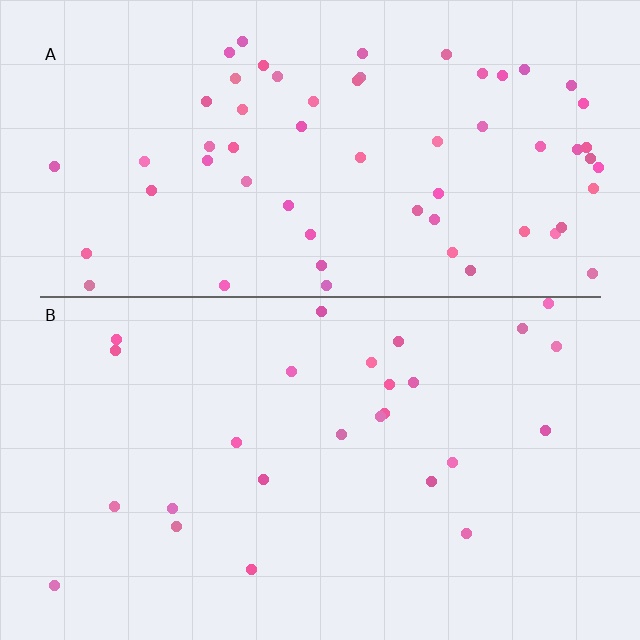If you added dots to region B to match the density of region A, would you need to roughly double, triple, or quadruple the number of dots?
Approximately double.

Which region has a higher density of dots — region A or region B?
A (the top).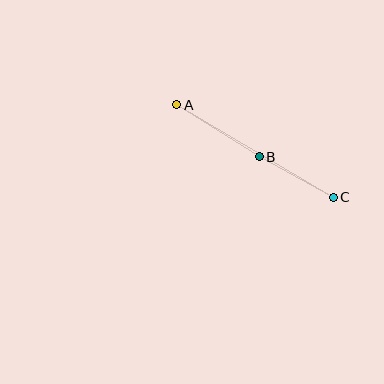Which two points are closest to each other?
Points B and C are closest to each other.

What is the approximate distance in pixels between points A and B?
The distance between A and B is approximately 97 pixels.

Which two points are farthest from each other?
Points A and C are farthest from each other.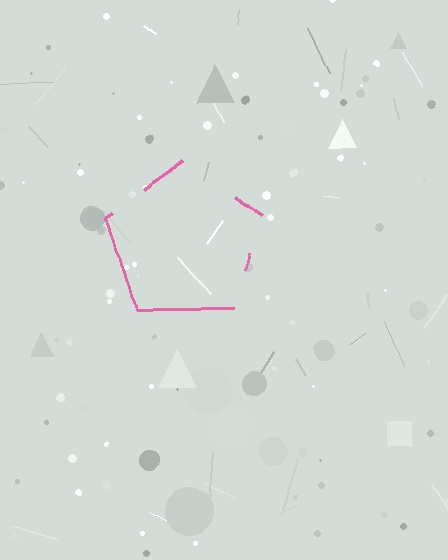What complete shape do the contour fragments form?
The contour fragments form a pentagon.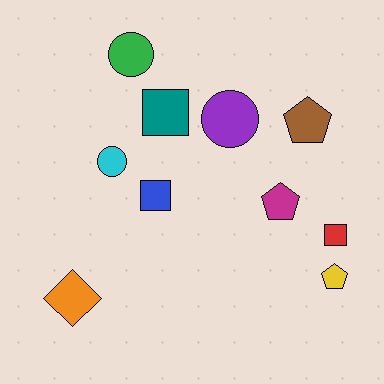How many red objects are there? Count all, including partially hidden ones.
There is 1 red object.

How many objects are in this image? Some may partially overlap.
There are 10 objects.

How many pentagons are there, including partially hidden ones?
There are 3 pentagons.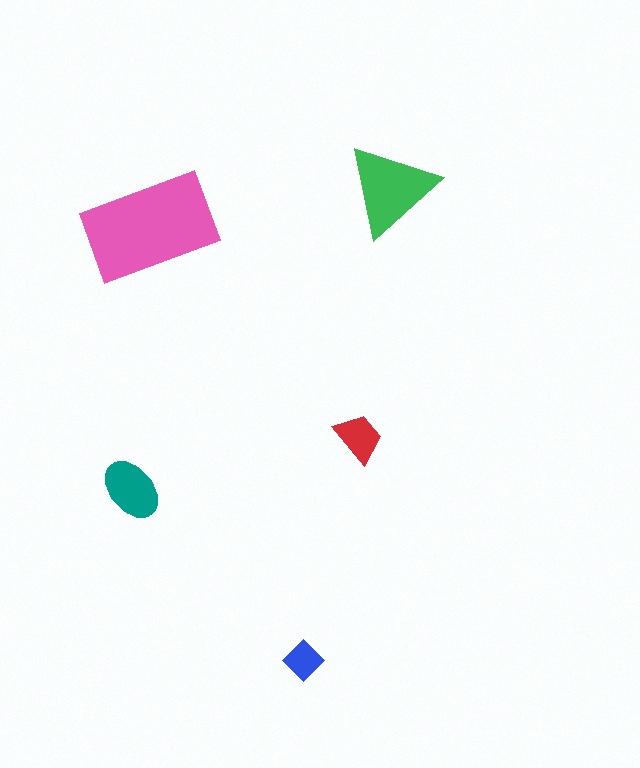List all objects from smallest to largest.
The blue diamond, the red trapezoid, the teal ellipse, the green triangle, the pink rectangle.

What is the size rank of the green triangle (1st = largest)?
2nd.